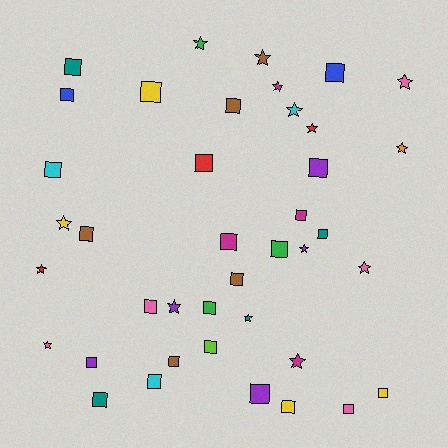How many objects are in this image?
There are 40 objects.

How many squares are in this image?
There are 25 squares.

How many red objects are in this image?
There are 3 red objects.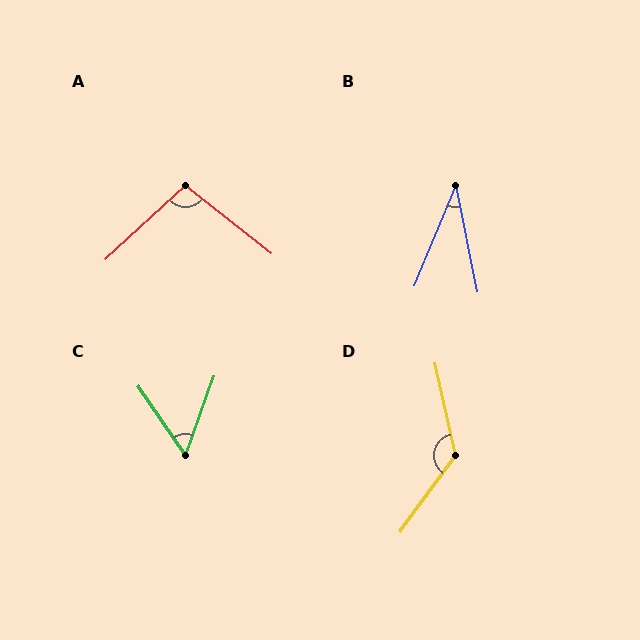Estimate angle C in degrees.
Approximately 54 degrees.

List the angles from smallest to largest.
B (34°), C (54°), A (99°), D (131°).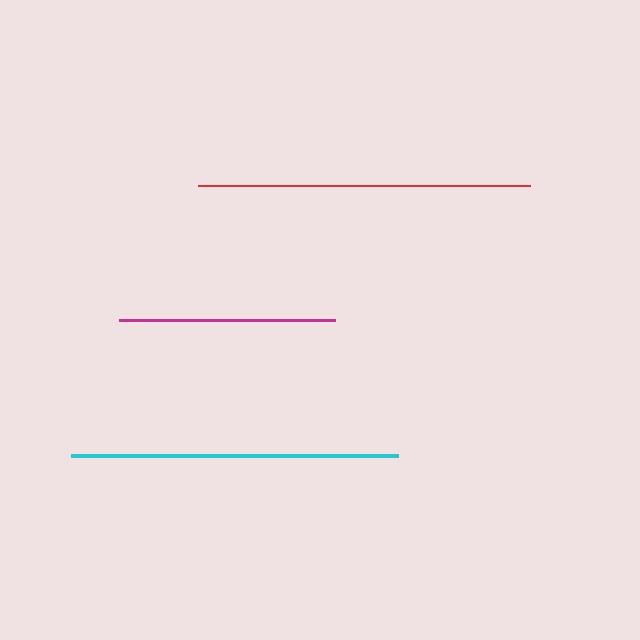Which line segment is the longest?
The red line is the longest at approximately 332 pixels.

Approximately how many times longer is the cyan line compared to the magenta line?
The cyan line is approximately 1.5 times the length of the magenta line.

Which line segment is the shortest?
The magenta line is the shortest at approximately 216 pixels.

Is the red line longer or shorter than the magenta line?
The red line is longer than the magenta line.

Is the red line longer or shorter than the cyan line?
The red line is longer than the cyan line.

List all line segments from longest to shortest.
From longest to shortest: red, cyan, magenta.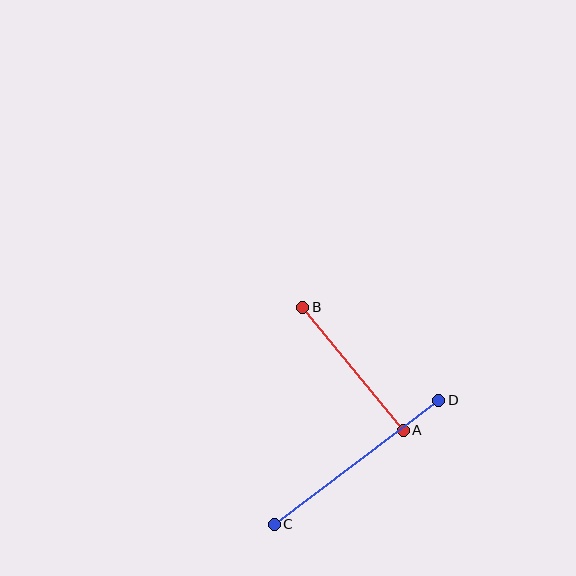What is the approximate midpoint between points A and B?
The midpoint is at approximately (353, 369) pixels.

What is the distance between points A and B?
The distance is approximately 159 pixels.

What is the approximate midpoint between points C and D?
The midpoint is at approximately (357, 462) pixels.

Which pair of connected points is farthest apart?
Points C and D are farthest apart.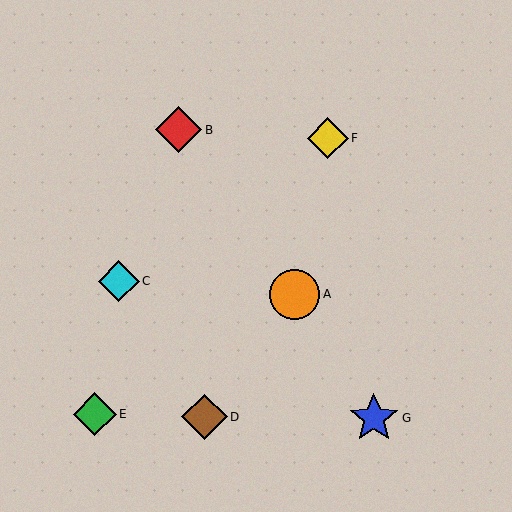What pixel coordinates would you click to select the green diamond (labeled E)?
Click at (95, 414) to select the green diamond E.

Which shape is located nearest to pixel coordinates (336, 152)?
The yellow diamond (labeled F) at (328, 138) is nearest to that location.